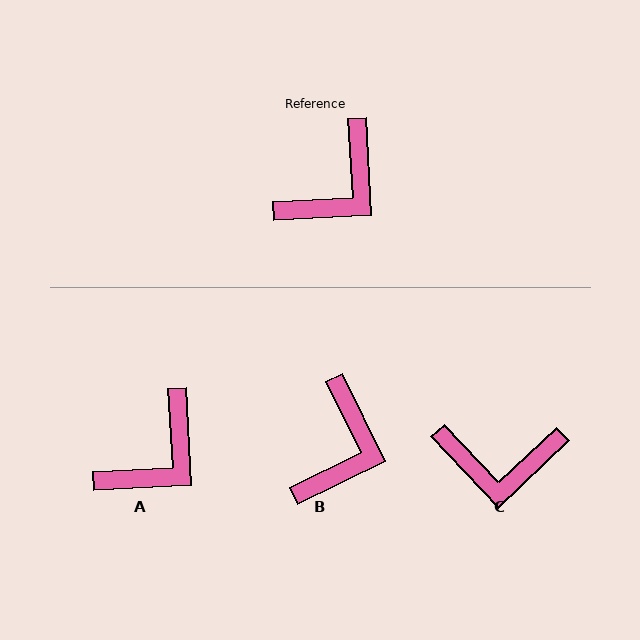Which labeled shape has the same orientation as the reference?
A.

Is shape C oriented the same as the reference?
No, it is off by about 50 degrees.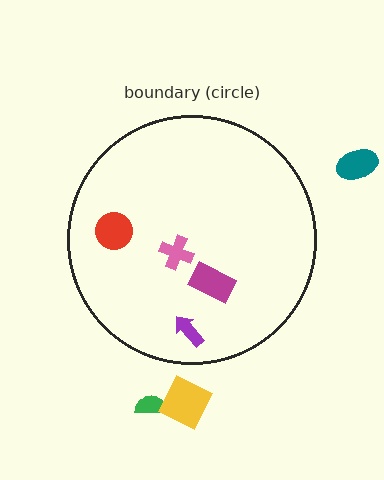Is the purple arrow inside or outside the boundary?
Inside.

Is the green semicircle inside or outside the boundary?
Outside.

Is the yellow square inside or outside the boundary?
Outside.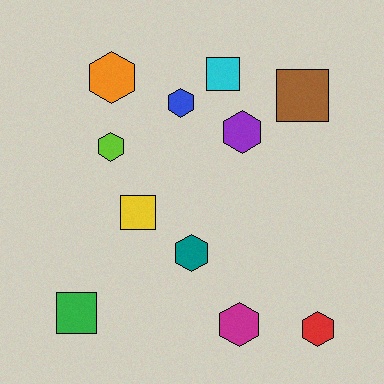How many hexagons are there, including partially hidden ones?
There are 7 hexagons.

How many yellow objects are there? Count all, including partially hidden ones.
There is 1 yellow object.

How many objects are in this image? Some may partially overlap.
There are 11 objects.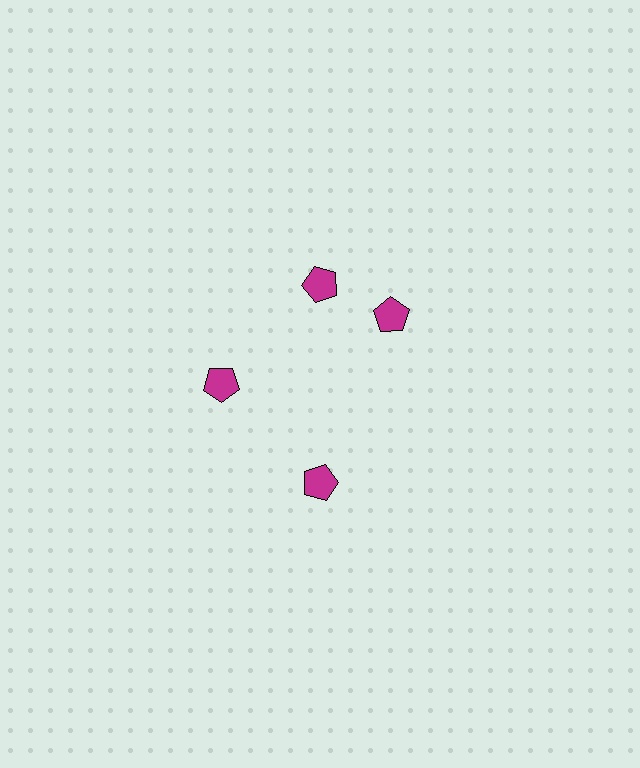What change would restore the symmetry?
The symmetry would be restored by rotating it back into even spacing with its neighbors so that all 4 pentagons sit at equal angles and equal distance from the center.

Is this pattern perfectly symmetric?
No. The 4 magenta pentagons are arranged in a ring, but one element near the 3 o'clock position is rotated out of alignment along the ring, breaking the 4-fold rotational symmetry.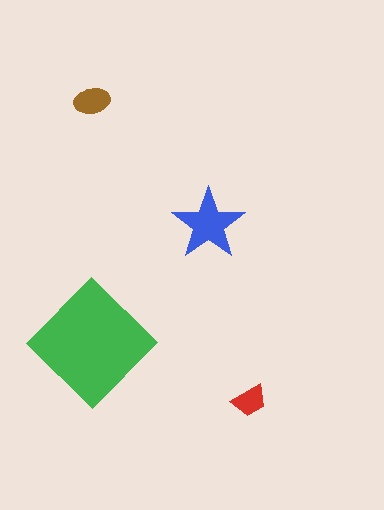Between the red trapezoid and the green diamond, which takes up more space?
The green diamond.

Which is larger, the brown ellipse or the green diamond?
The green diamond.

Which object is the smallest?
The red trapezoid.